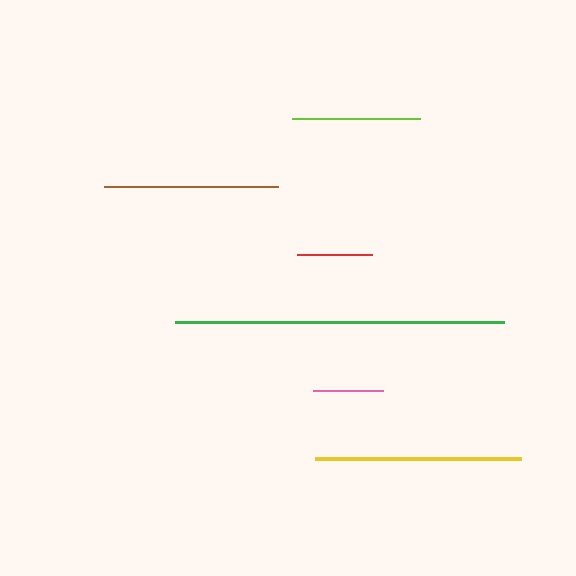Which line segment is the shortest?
The pink line is the shortest at approximately 70 pixels.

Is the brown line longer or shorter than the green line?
The green line is longer than the brown line.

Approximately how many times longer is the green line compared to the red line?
The green line is approximately 4.4 times the length of the red line.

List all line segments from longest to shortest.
From longest to shortest: green, yellow, brown, lime, red, pink.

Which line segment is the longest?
The green line is the longest at approximately 329 pixels.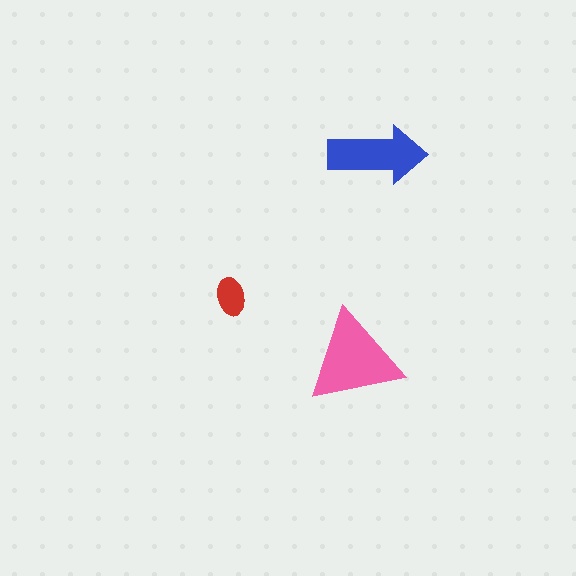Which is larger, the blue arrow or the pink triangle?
The pink triangle.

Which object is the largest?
The pink triangle.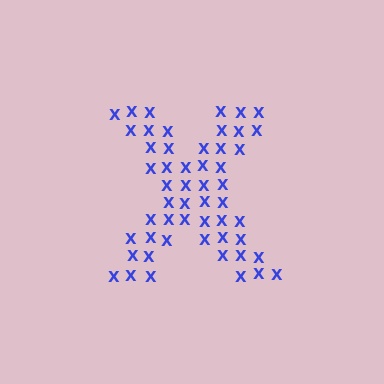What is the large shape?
The large shape is the letter X.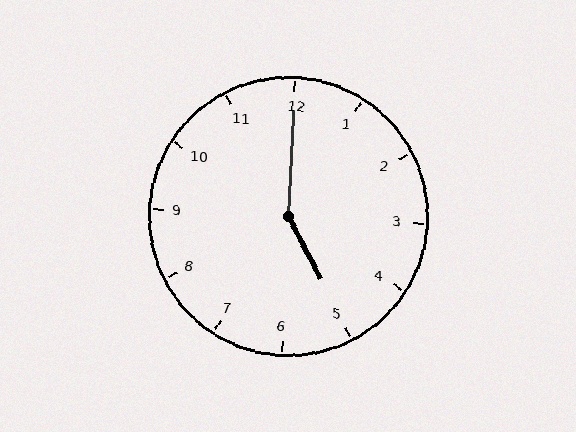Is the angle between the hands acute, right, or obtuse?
It is obtuse.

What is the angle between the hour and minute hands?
Approximately 150 degrees.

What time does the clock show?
5:00.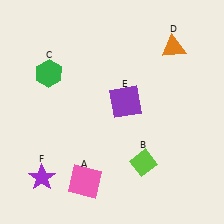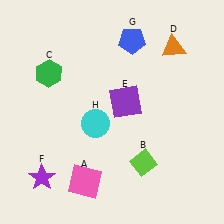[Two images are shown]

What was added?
A blue pentagon (G), a cyan circle (H) were added in Image 2.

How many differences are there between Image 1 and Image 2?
There are 2 differences between the two images.